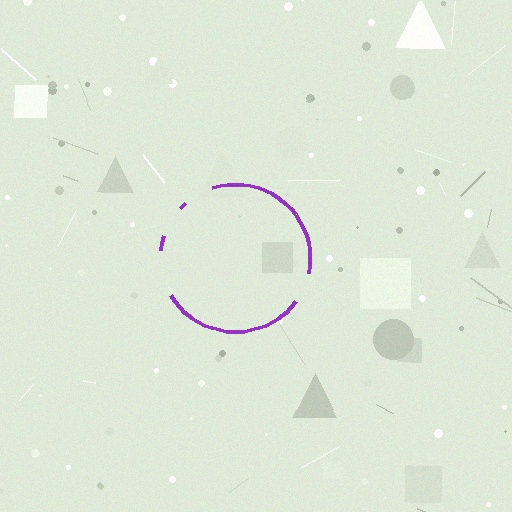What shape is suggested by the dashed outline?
The dashed outline suggests a circle.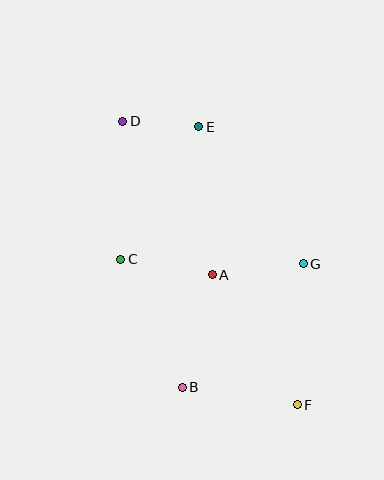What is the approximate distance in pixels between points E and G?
The distance between E and G is approximately 172 pixels.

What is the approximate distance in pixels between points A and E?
The distance between A and E is approximately 149 pixels.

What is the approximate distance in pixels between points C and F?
The distance between C and F is approximately 229 pixels.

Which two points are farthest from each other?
Points D and F are farthest from each other.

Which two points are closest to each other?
Points D and E are closest to each other.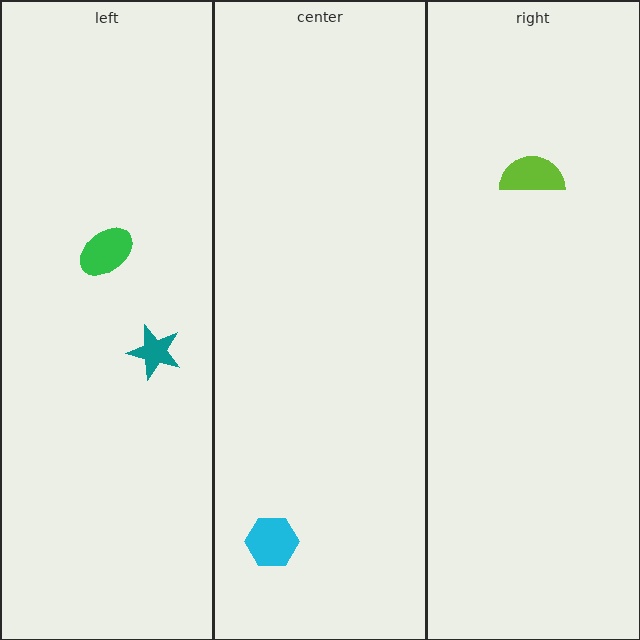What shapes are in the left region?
The teal star, the green ellipse.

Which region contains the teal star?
The left region.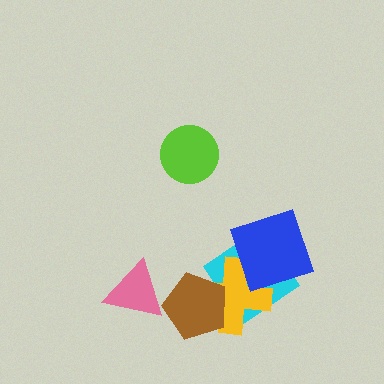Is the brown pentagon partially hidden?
No, no other shape covers it.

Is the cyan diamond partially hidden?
Yes, it is partially covered by another shape.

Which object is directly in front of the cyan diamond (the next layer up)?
The yellow cross is directly in front of the cyan diamond.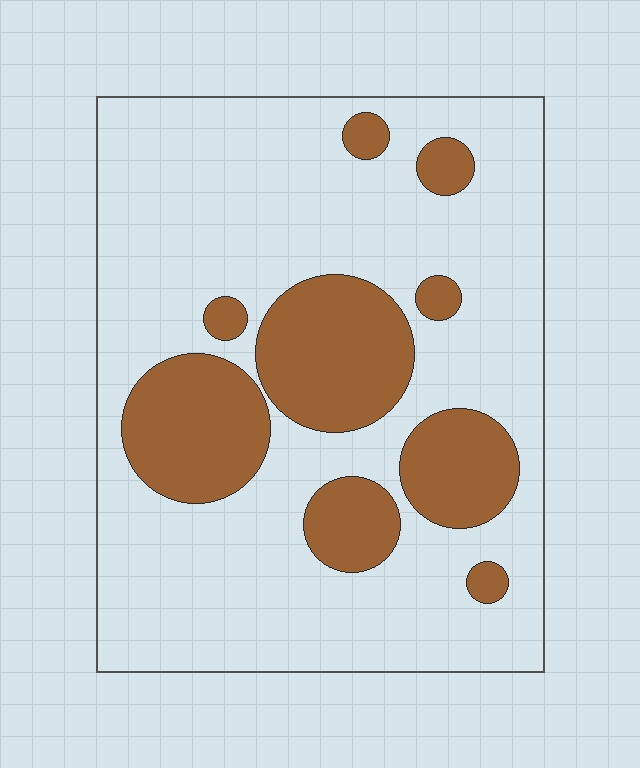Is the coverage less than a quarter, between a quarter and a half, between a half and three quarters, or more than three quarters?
Between a quarter and a half.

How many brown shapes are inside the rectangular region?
9.